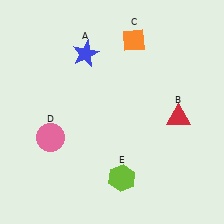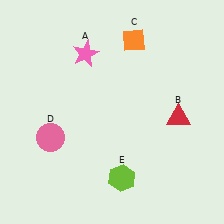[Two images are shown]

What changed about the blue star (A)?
In Image 1, A is blue. In Image 2, it changed to pink.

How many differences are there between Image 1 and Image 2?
There is 1 difference between the two images.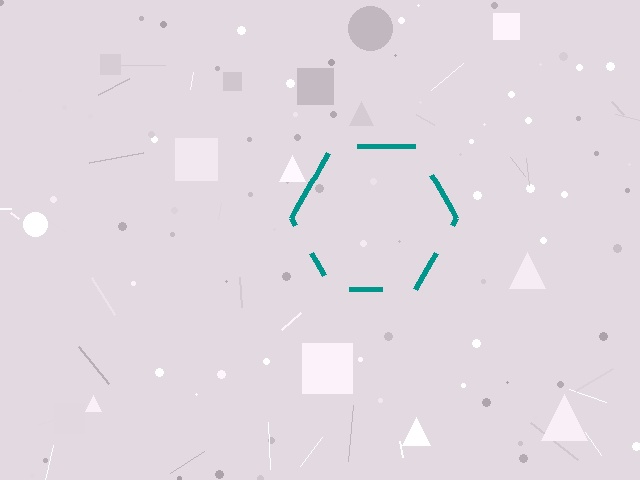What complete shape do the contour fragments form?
The contour fragments form a hexagon.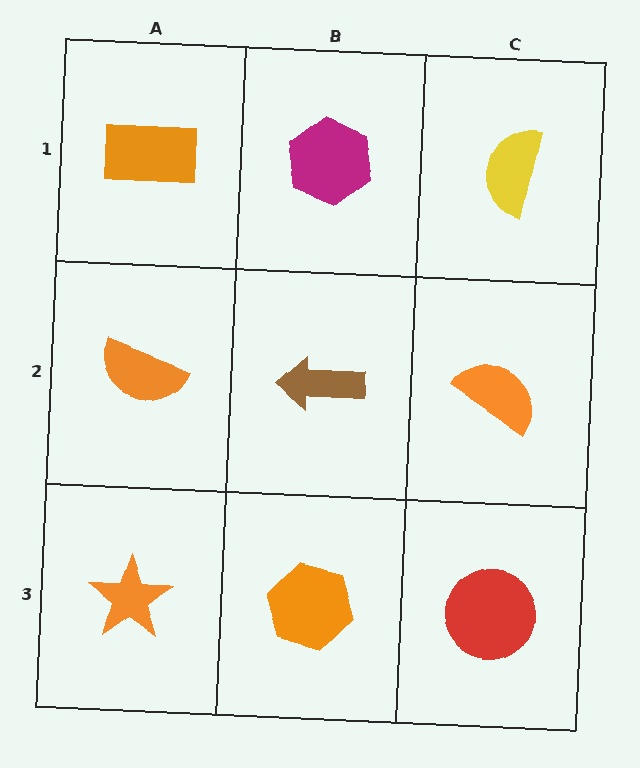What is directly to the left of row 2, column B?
An orange semicircle.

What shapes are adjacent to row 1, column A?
An orange semicircle (row 2, column A), a magenta hexagon (row 1, column B).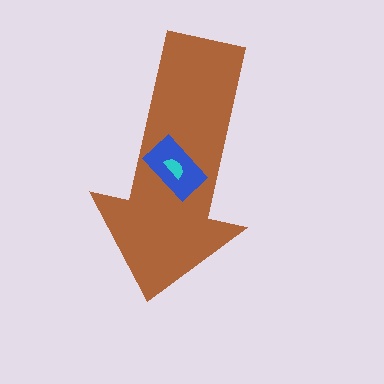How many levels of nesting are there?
3.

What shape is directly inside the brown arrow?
The blue rectangle.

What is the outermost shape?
The brown arrow.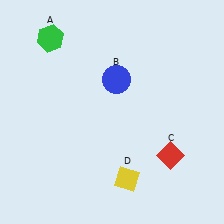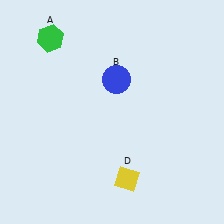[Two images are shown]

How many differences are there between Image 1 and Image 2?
There is 1 difference between the two images.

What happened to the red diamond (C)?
The red diamond (C) was removed in Image 2. It was in the bottom-right area of Image 1.